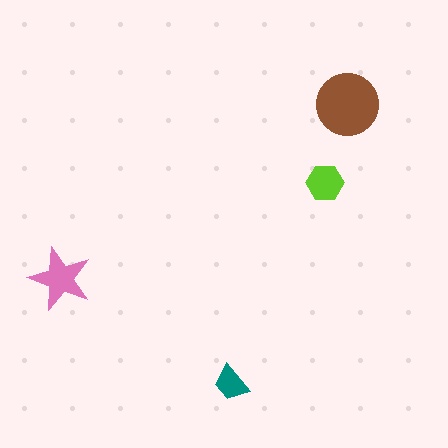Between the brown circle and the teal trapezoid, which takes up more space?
The brown circle.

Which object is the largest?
The brown circle.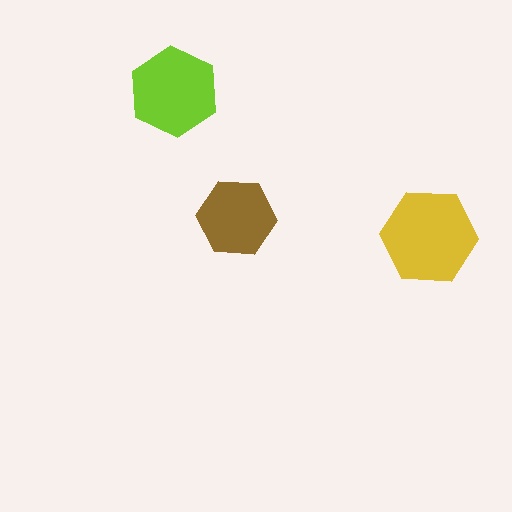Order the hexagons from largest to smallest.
the yellow one, the lime one, the brown one.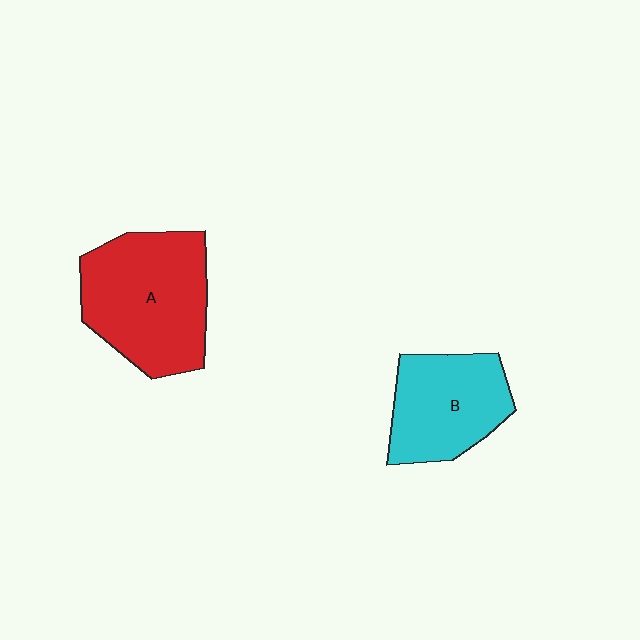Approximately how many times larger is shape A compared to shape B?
Approximately 1.4 times.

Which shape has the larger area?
Shape A (red).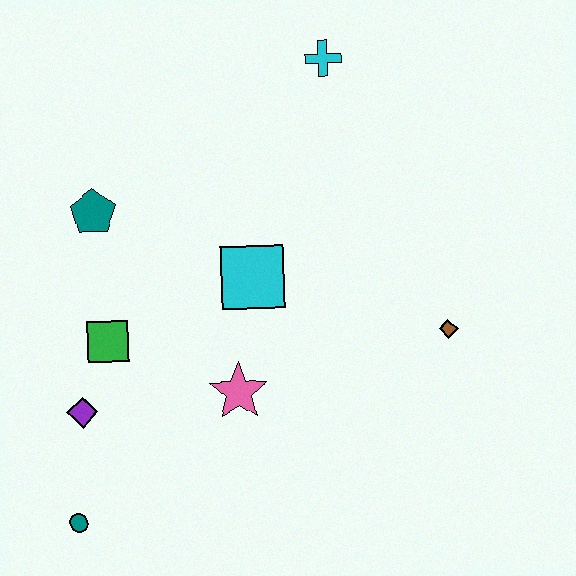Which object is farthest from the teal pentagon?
The brown diamond is farthest from the teal pentagon.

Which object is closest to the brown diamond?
The cyan square is closest to the brown diamond.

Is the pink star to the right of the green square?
Yes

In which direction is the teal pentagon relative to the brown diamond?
The teal pentagon is to the left of the brown diamond.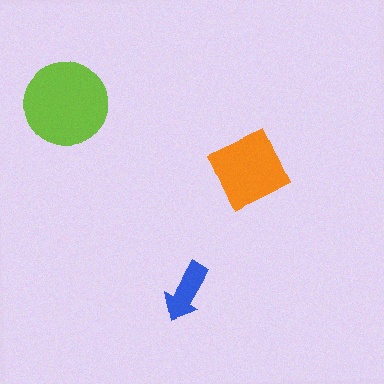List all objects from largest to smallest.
The lime circle, the orange square, the blue arrow.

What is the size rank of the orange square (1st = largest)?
2nd.